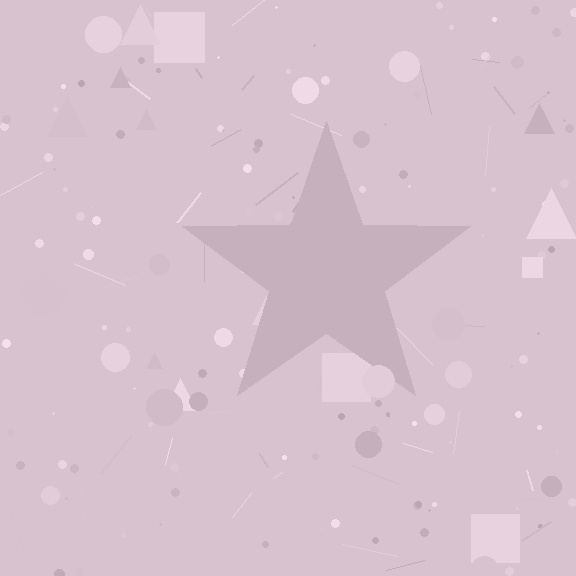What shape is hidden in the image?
A star is hidden in the image.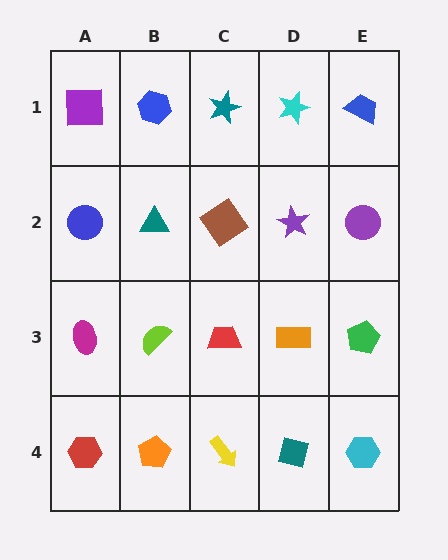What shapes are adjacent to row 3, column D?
A purple star (row 2, column D), a teal square (row 4, column D), a red trapezoid (row 3, column C), a green pentagon (row 3, column E).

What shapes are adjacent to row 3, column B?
A teal triangle (row 2, column B), an orange pentagon (row 4, column B), a magenta ellipse (row 3, column A), a red trapezoid (row 3, column C).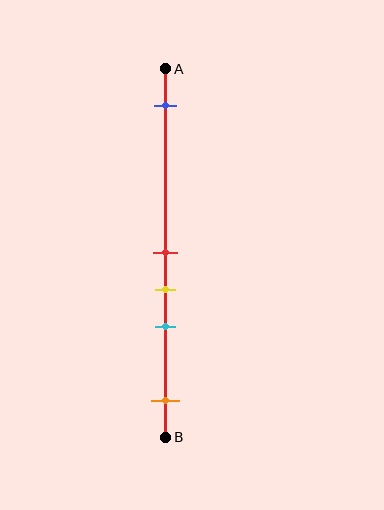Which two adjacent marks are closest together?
The red and yellow marks are the closest adjacent pair.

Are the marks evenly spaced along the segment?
No, the marks are not evenly spaced.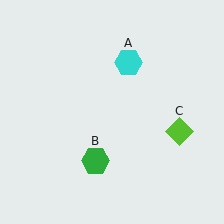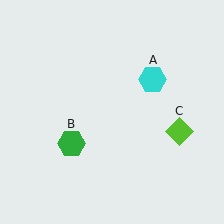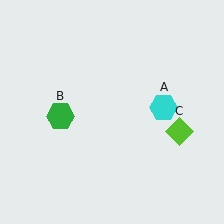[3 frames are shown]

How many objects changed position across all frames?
2 objects changed position: cyan hexagon (object A), green hexagon (object B).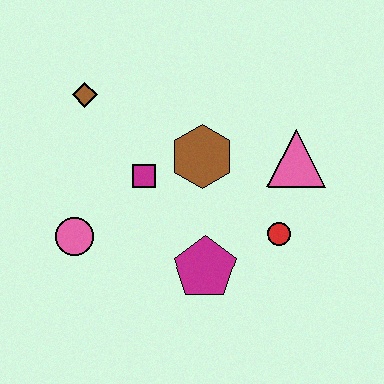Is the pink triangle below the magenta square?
No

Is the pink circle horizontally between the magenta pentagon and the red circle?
No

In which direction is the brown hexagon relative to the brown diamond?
The brown hexagon is to the right of the brown diamond.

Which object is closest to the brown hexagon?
The magenta square is closest to the brown hexagon.